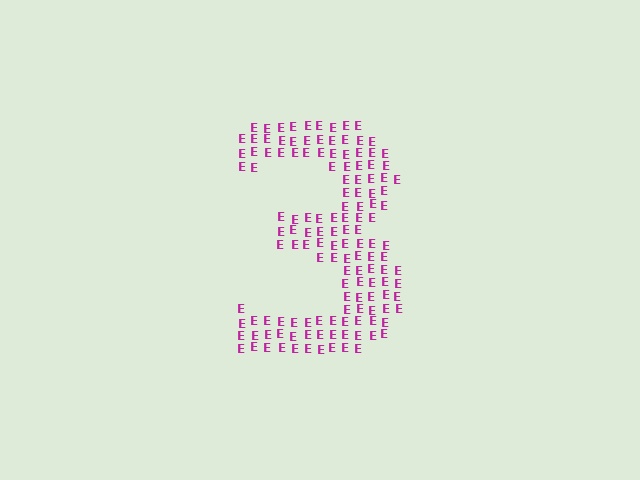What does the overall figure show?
The overall figure shows the digit 3.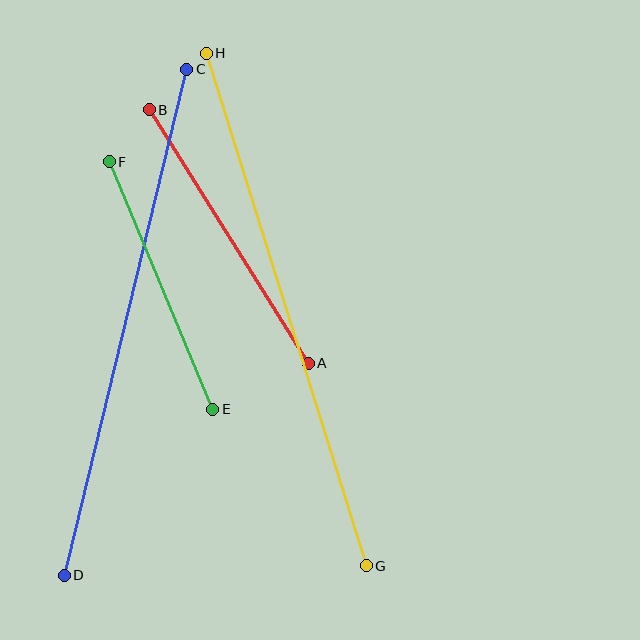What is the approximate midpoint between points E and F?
The midpoint is at approximately (161, 286) pixels.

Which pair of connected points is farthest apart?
Points G and H are farthest apart.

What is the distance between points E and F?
The distance is approximately 268 pixels.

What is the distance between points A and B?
The distance is approximately 299 pixels.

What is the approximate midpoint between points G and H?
The midpoint is at approximately (286, 310) pixels.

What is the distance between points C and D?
The distance is approximately 521 pixels.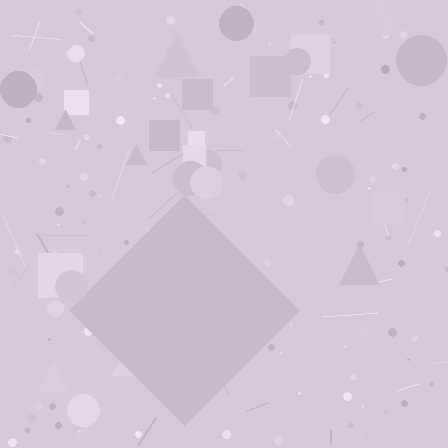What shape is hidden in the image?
A diamond is hidden in the image.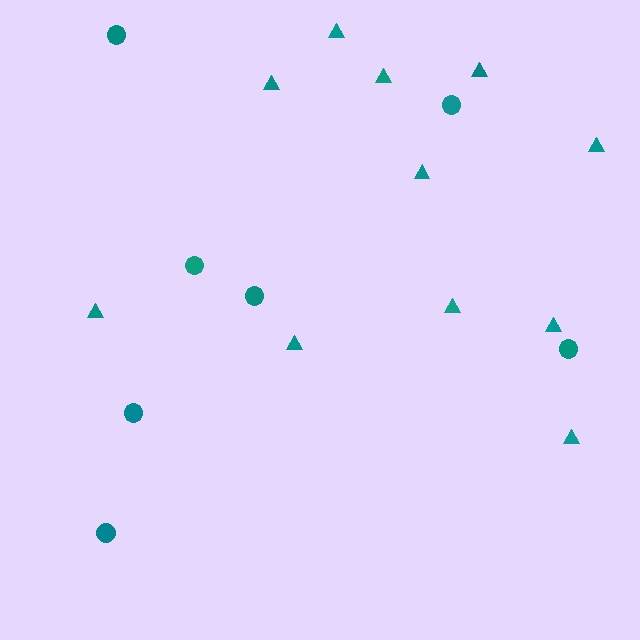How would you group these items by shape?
There are 2 groups: one group of circles (7) and one group of triangles (11).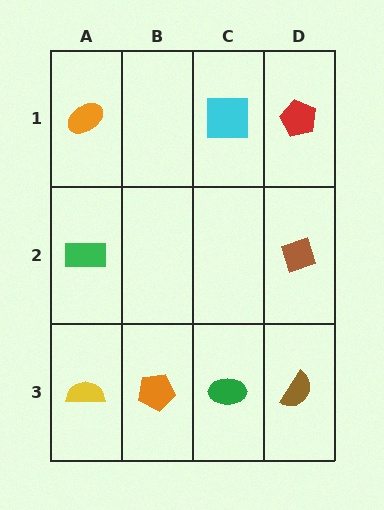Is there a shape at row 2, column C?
No, that cell is empty.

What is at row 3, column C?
A green ellipse.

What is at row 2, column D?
A brown diamond.